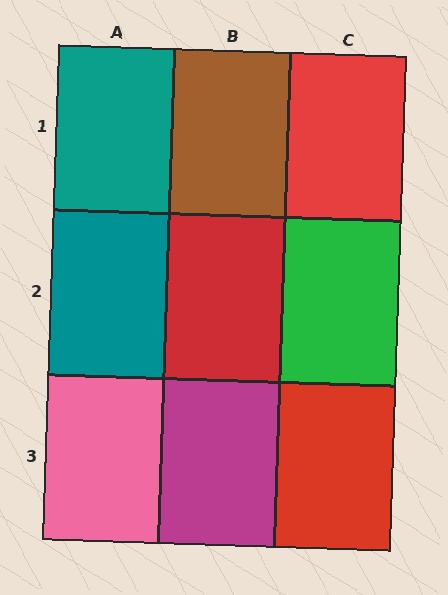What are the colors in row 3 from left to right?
Pink, magenta, red.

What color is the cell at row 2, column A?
Teal.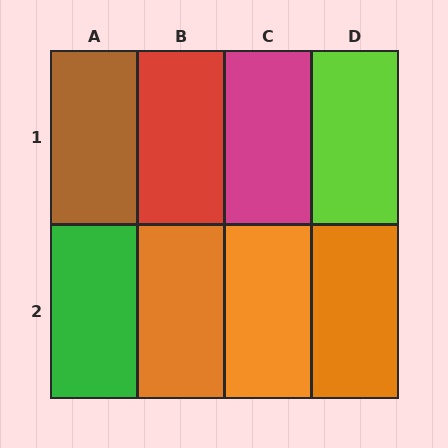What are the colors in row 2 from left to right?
Green, orange, orange, orange.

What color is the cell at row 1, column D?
Lime.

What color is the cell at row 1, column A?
Brown.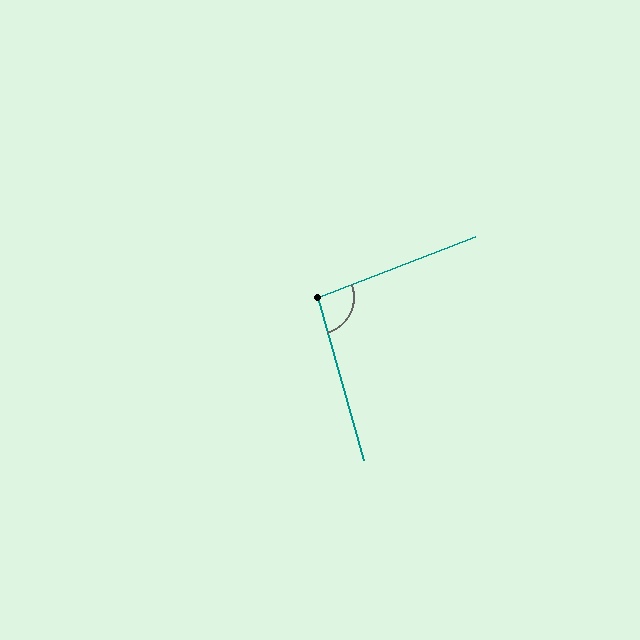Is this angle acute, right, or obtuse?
It is obtuse.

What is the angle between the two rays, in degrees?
Approximately 95 degrees.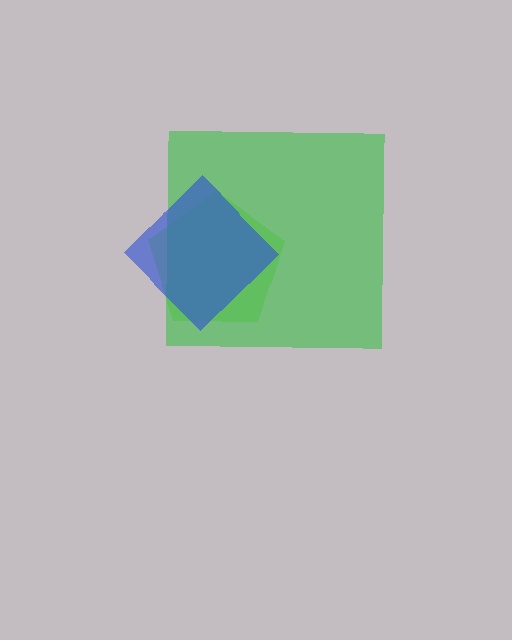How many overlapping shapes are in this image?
There are 3 overlapping shapes in the image.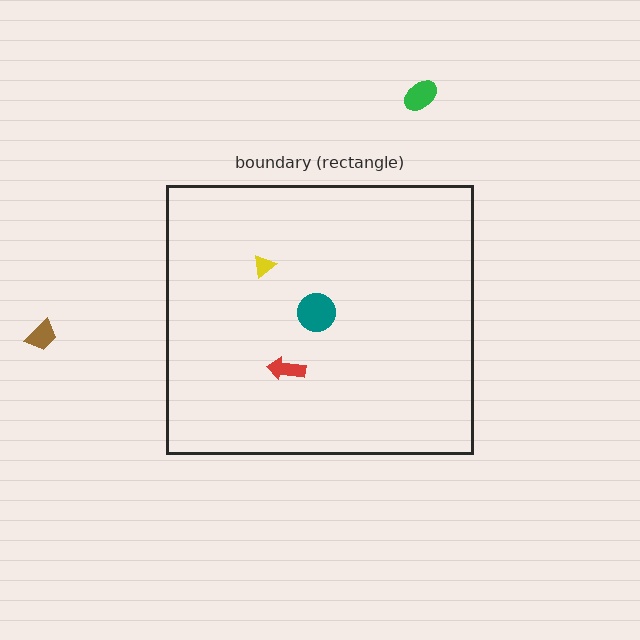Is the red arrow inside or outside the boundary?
Inside.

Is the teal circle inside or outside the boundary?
Inside.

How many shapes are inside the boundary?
3 inside, 2 outside.